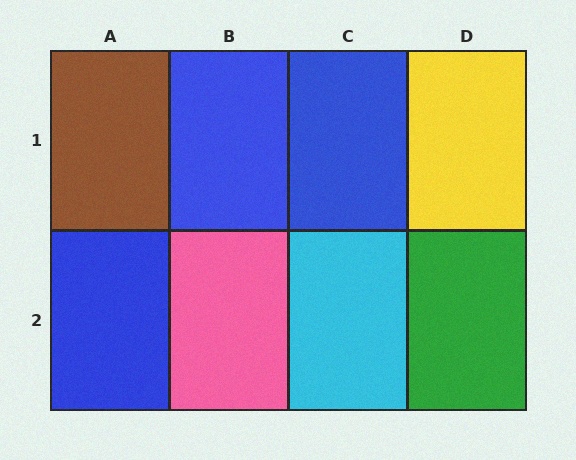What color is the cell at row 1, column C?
Blue.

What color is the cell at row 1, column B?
Blue.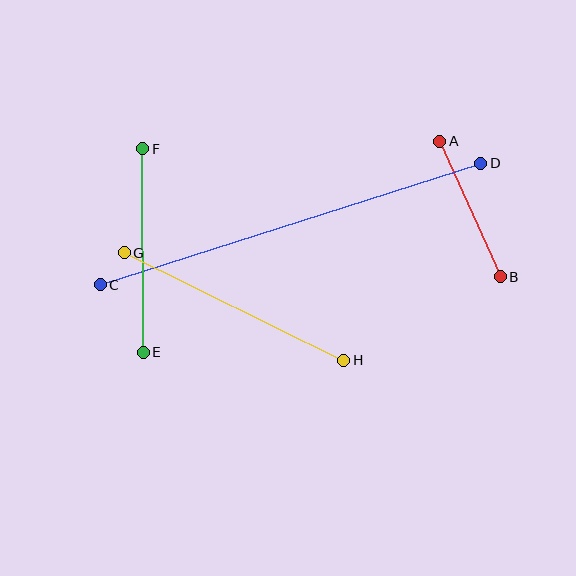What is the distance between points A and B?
The distance is approximately 149 pixels.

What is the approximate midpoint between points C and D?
The midpoint is at approximately (290, 224) pixels.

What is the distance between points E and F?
The distance is approximately 204 pixels.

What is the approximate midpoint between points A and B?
The midpoint is at approximately (470, 209) pixels.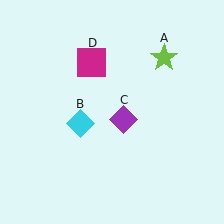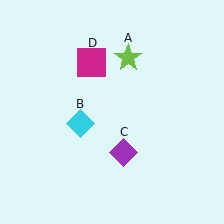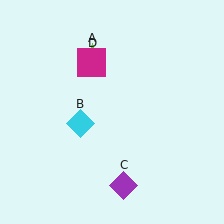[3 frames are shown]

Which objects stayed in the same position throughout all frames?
Cyan diamond (object B) and magenta square (object D) remained stationary.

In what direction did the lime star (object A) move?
The lime star (object A) moved left.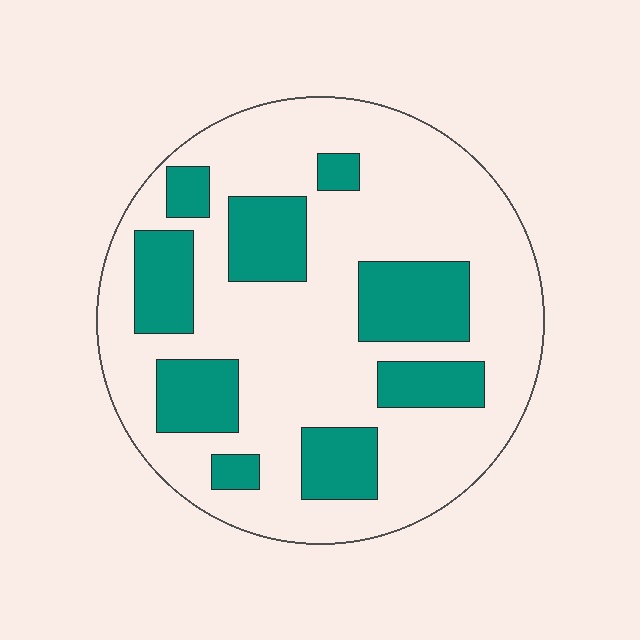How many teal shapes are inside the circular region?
9.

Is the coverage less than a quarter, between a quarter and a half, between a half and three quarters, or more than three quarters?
Between a quarter and a half.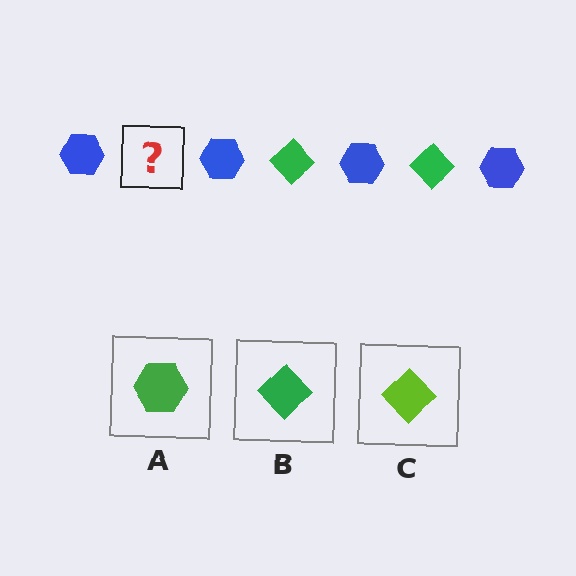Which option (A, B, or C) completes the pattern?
B.